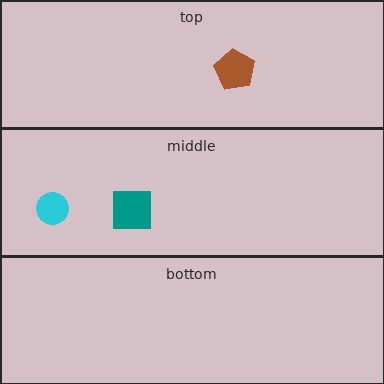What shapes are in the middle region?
The cyan circle, the teal square.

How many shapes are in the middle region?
2.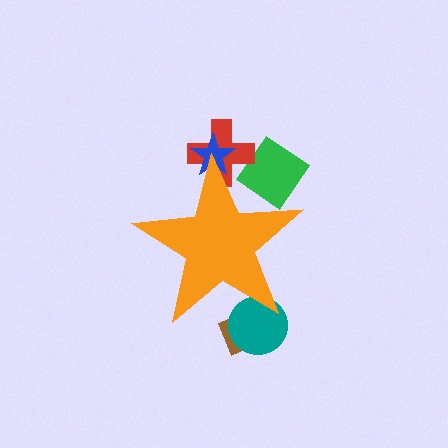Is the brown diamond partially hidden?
Yes, the brown diamond is partially hidden behind the orange star.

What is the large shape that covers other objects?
An orange star.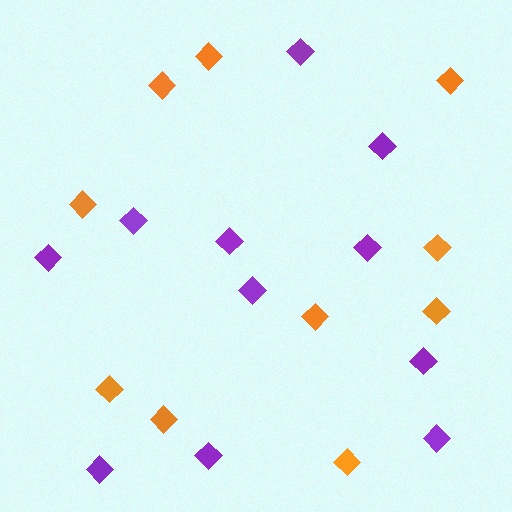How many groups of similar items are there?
There are 2 groups: one group of orange diamonds (10) and one group of purple diamonds (11).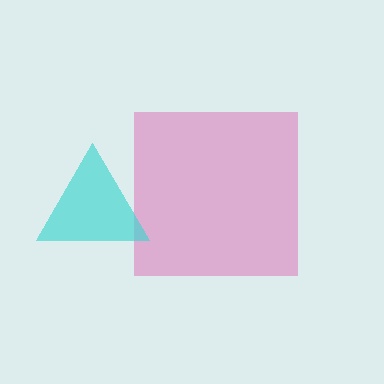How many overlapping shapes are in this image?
There are 2 overlapping shapes in the image.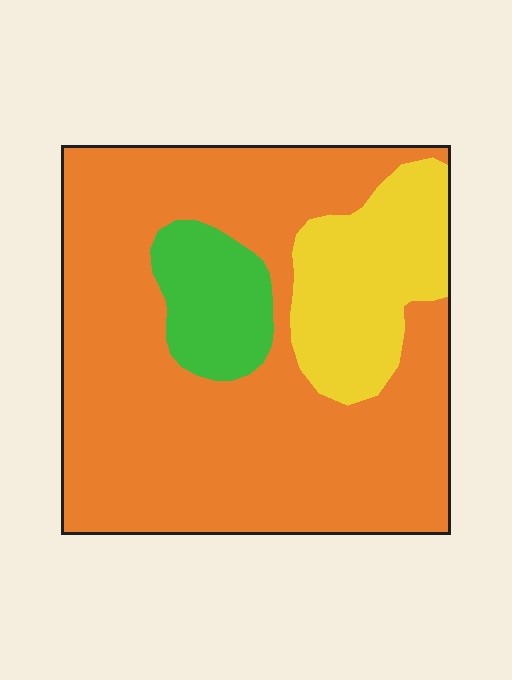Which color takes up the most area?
Orange, at roughly 70%.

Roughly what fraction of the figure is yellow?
Yellow takes up about one sixth (1/6) of the figure.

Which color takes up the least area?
Green, at roughly 10%.